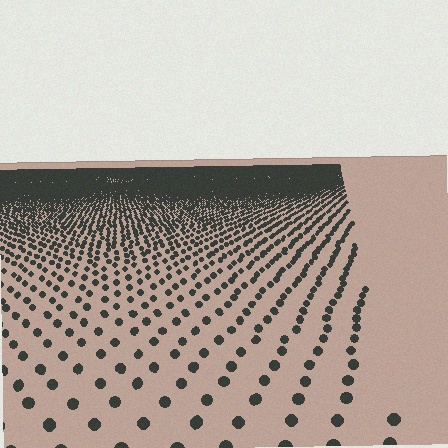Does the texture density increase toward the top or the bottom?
Density increases toward the top.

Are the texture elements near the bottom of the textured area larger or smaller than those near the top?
Larger. Near the bottom, elements are closer to the viewer and appear at a bigger on-screen size.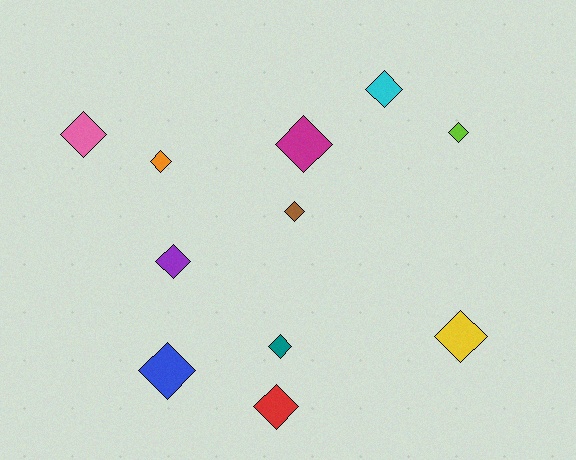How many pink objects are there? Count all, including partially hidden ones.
There is 1 pink object.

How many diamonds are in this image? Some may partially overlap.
There are 11 diamonds.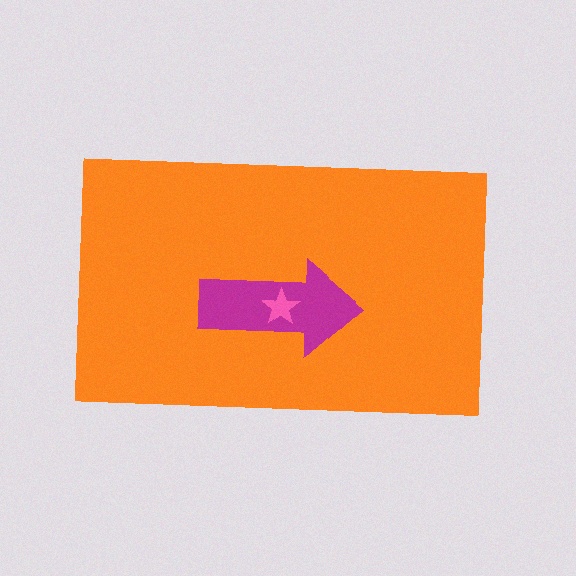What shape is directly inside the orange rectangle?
The magenta arrow.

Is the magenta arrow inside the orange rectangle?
Yes.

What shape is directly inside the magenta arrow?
The pink star.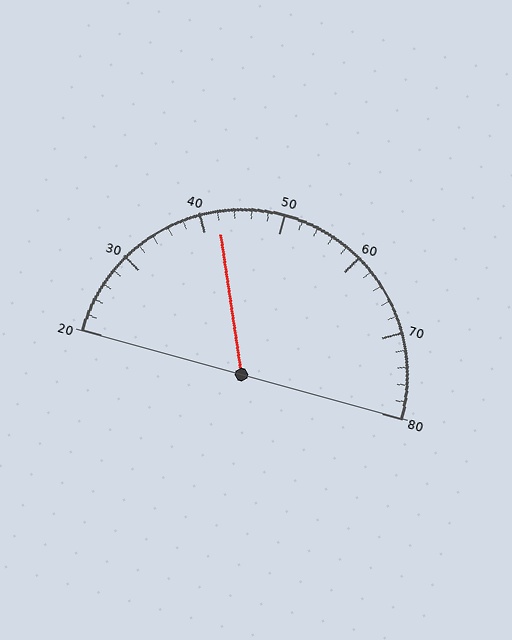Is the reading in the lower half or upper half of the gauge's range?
The reading is in the lower half of the range (20 to 80).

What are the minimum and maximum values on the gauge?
The gauge ranges from 20 to 80.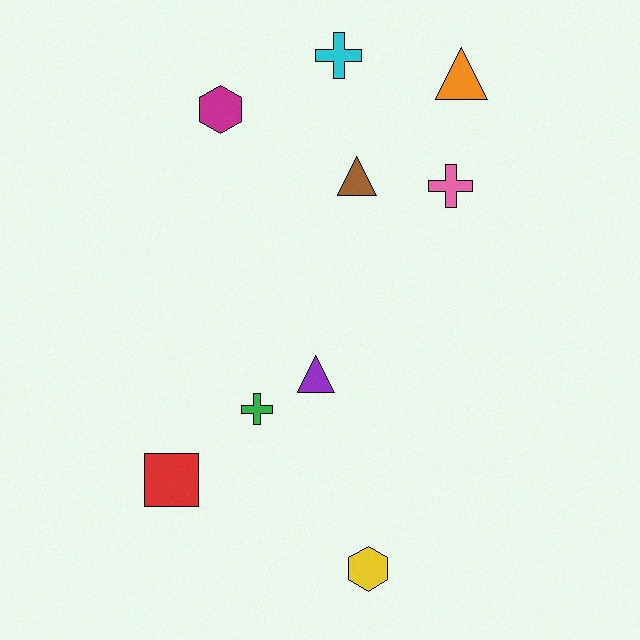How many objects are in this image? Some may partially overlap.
There are 9 objects.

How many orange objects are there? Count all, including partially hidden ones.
There is 1 orange object.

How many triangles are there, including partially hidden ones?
There are 3 triangles.